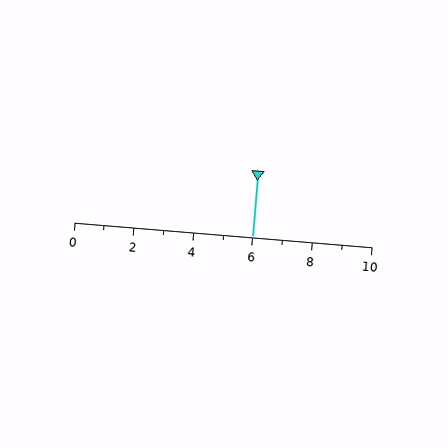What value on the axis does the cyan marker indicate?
The marker indicates approximately 6.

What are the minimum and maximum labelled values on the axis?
The axis runs from 0 to 10.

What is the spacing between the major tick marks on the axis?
The major ticks are spaced 2 apart.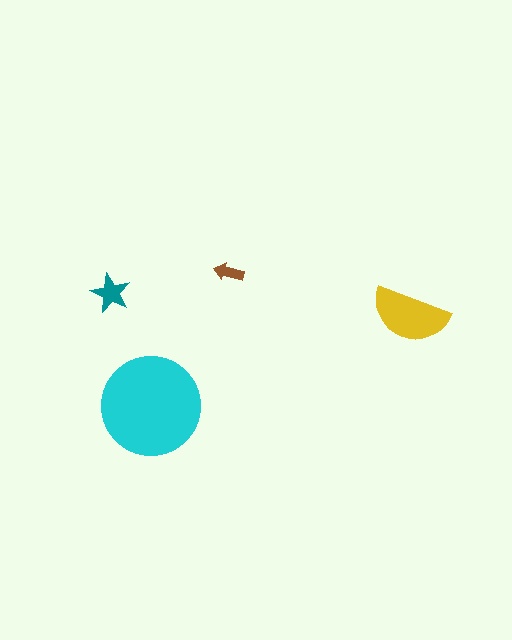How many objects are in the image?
There are 4 objects in the image.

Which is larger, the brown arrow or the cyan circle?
The cyan circle.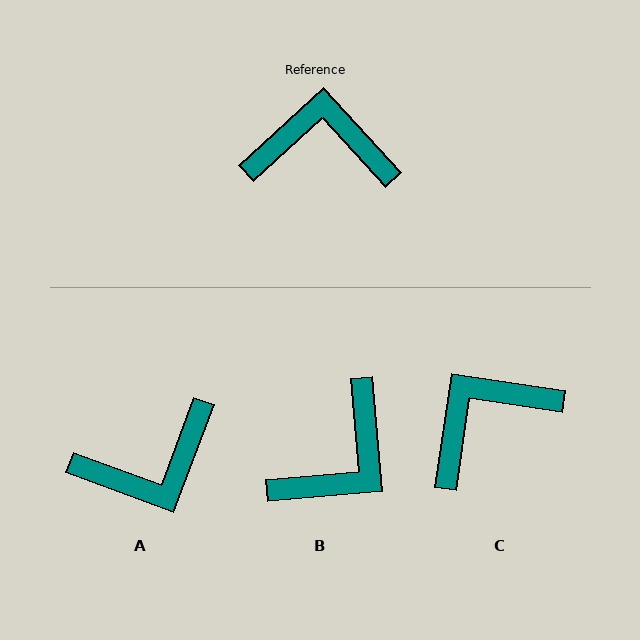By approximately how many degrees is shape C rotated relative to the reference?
Approximately 39 degrees counter-clockwise.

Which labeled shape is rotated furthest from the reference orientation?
A, about 153 degrees away.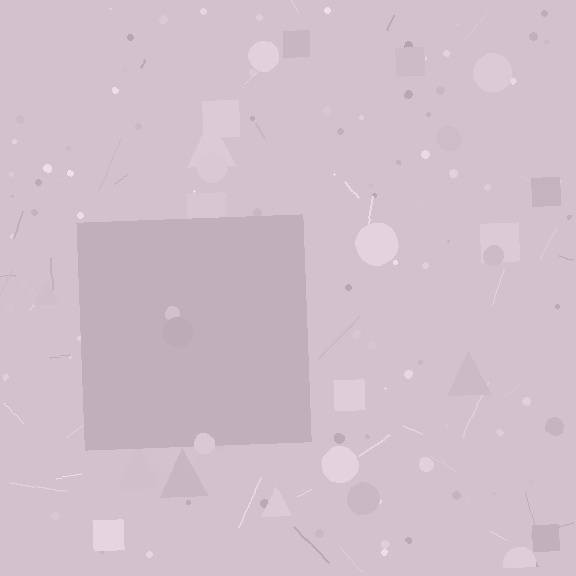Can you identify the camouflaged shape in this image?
The camouflaged shape is a square.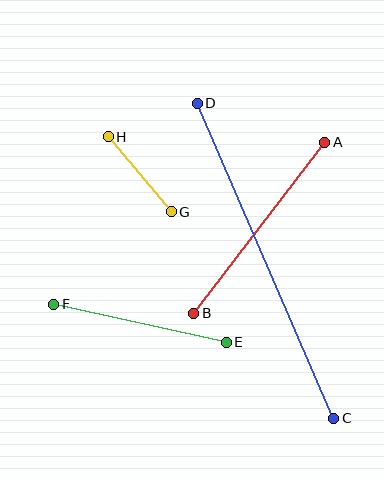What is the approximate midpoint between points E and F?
The midpoint is at approximately (140, 323) pixels.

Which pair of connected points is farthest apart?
Points C and D are farthest apart.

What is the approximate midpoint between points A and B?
The midpoint is at approximately (259, 228) pixels.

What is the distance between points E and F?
The distance is approximately 177 pixels.